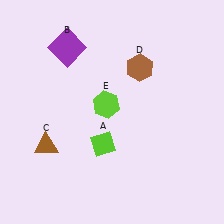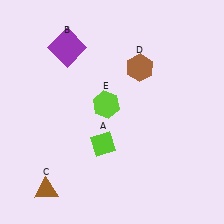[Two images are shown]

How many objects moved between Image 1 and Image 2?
1 object moved between the two images.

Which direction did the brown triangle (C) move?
The brown triangle (C) moved down.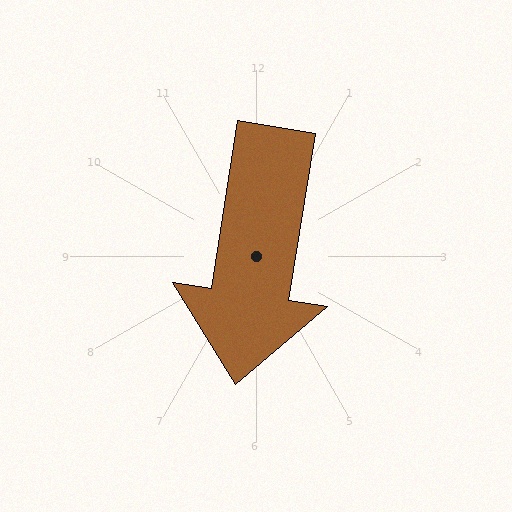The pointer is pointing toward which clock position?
Roughly 6 o'clock.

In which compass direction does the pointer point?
South.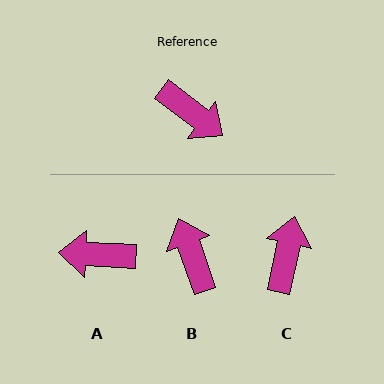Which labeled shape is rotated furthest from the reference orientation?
B, about 147 degrees away.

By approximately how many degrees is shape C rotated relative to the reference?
Approximately 115 degrees counter-clockwise.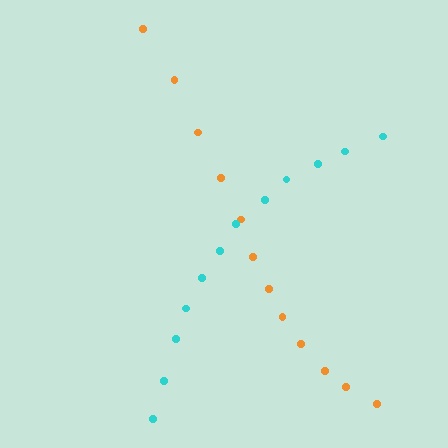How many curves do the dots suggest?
There are 2 distinct paths.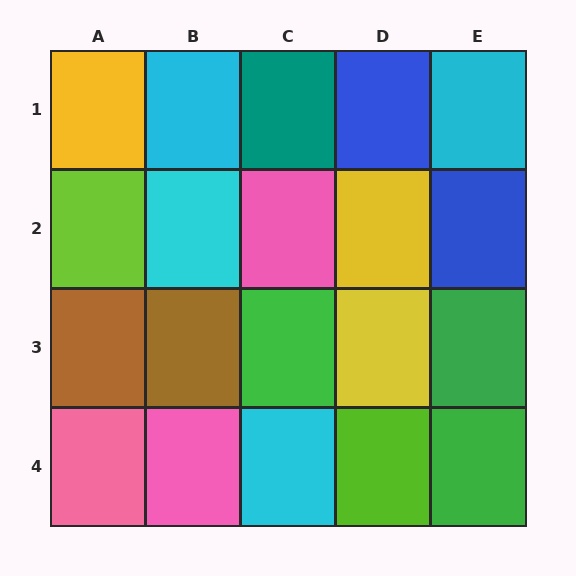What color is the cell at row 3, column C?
Green.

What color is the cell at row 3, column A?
Brown.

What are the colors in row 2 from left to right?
Lime, cyan, pink, yellow, blue.